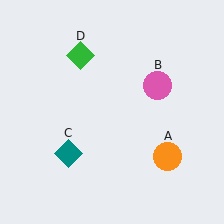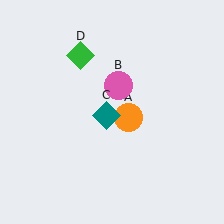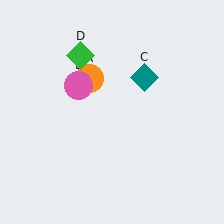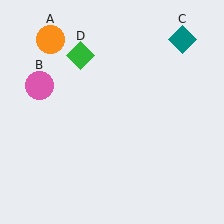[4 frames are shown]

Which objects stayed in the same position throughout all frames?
Green diamond (object D) remained stationary.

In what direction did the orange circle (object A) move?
The orange circle (object A) moved up and to the left.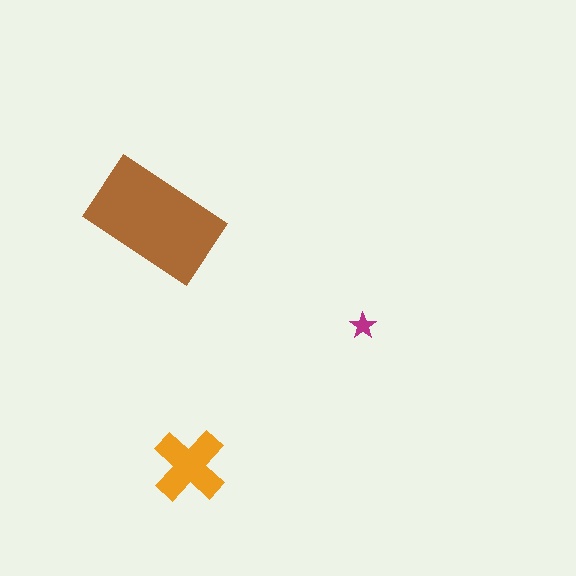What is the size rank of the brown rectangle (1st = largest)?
1st.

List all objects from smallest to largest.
The magenta star, the orange cross, the brown rectangle.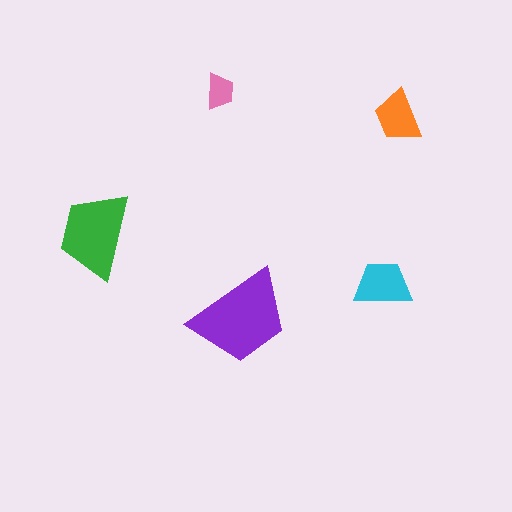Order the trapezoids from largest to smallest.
the purple one, the green one, the cyan one, the orange one, the pink one.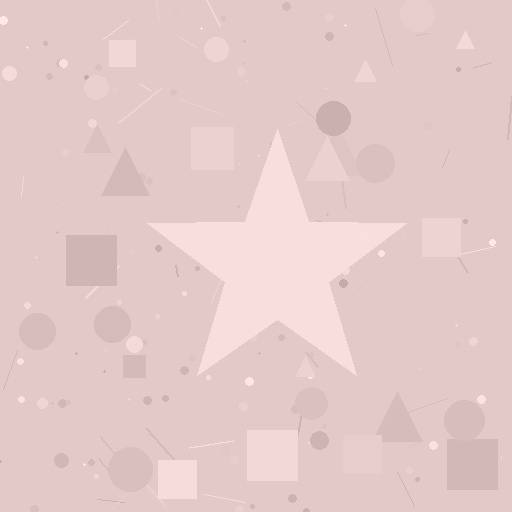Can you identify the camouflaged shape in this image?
The camouflaged shape is a star.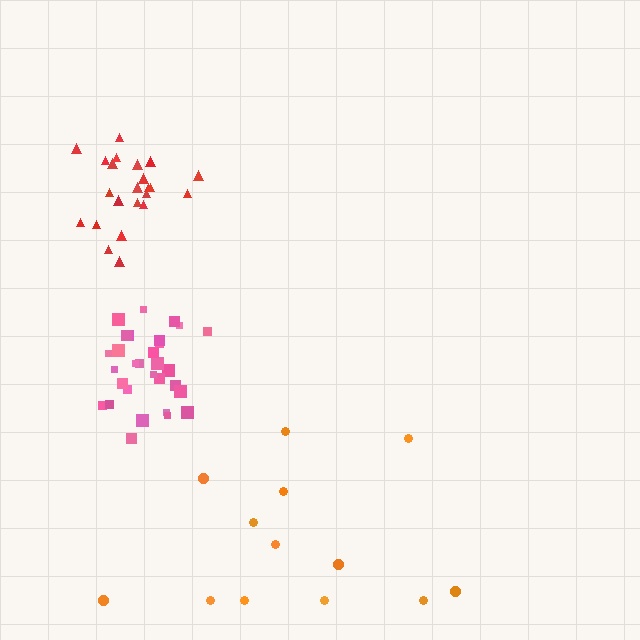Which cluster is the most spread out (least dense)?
Orange.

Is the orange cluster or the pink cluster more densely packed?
Pink.